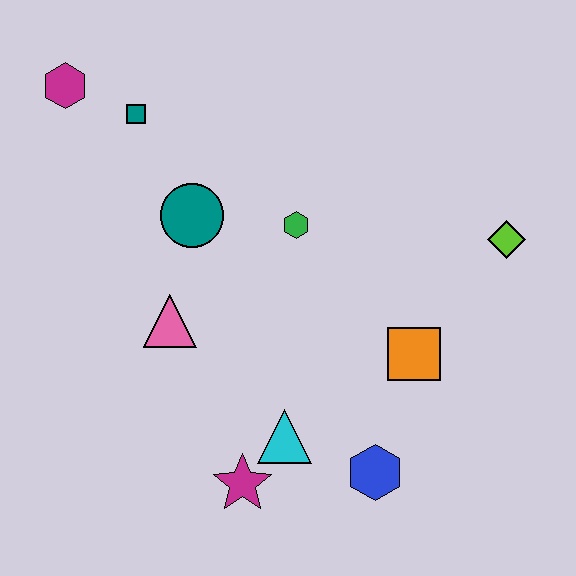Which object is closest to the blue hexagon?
The cyan triangle is closest to the blue hexagon.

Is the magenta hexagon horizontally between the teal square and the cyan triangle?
No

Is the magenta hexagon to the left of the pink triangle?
Yes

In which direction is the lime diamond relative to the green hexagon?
The lime diamond is to the right of the green hexagon.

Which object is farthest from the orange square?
The magenta hexagon is farthest from the orange square.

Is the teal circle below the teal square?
Yes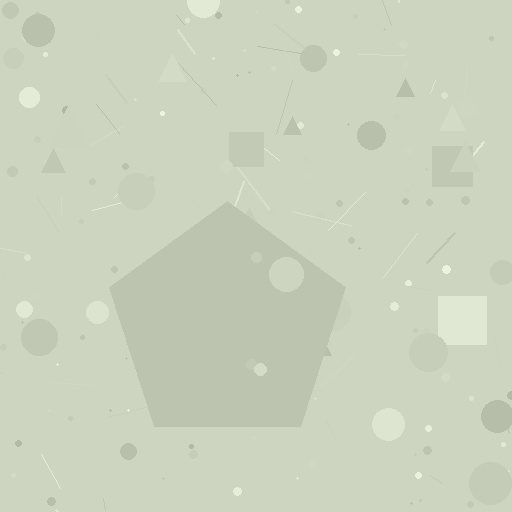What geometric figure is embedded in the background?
A pentagon is embedded in the background.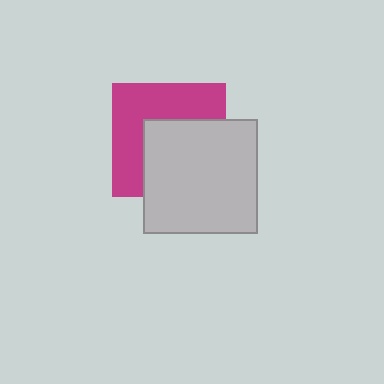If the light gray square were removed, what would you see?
You would see the complete magenta square.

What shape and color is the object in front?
The object in front is a light gray square.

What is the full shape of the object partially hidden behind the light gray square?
The partially hidden object is a magenta square.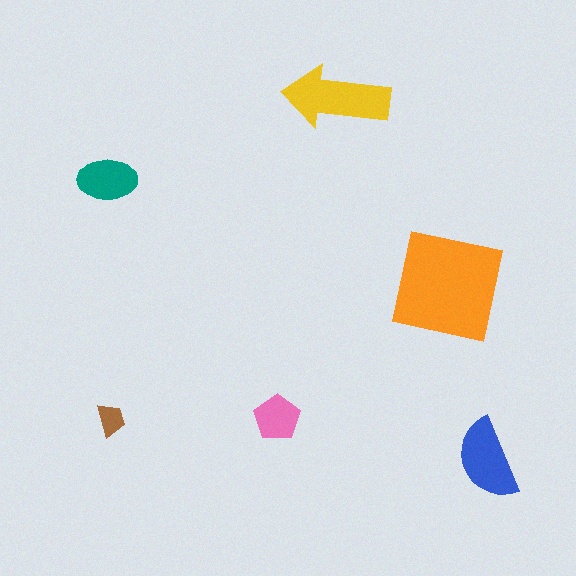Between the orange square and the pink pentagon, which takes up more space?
The orange square.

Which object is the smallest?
The brown trapezoid.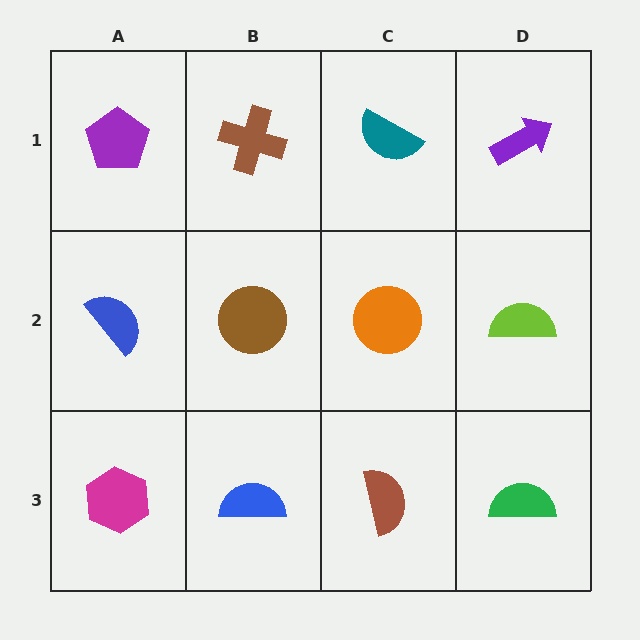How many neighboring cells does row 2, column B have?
4.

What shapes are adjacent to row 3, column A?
A blue semicircle (row 2, column A), a blue semicircle (row 3, column B).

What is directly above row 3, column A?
A blue semicircle.